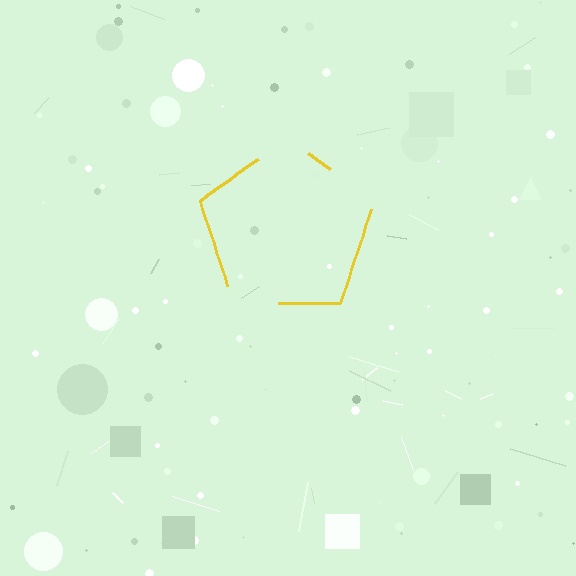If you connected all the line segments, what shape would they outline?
They would outline a pentagon.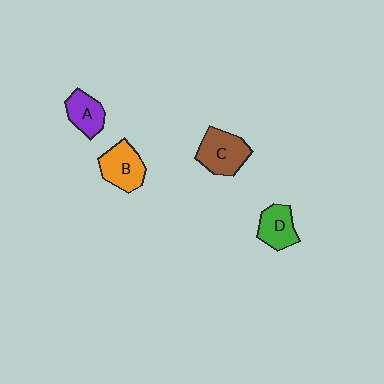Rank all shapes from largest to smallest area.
From largest to smallest: C (brown), B (orange), D (green), A (purple).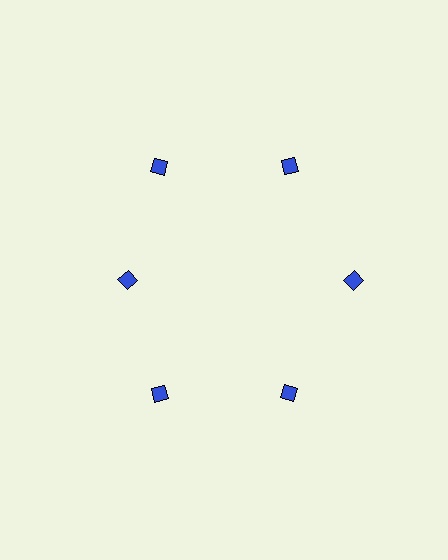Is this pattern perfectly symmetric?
No. The 6 blue diamonds are arranged in a ring, but one element near the 9 o'clock position is pulled inward toward the center, breaking the 6-fold rotational symmetry.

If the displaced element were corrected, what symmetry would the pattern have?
It would have 6-fold rotational symmetry — the pattern would map onto itself every 60 degrees.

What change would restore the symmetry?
The symmetry would be restored by moving it outward, back onto the ring so that all 6 diamonds sit at equal angles and equal distance from the center.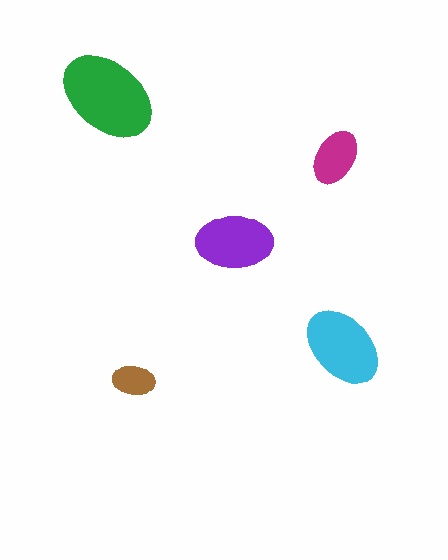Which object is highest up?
The green ellipse is topmost.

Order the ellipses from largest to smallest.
the green one, the cyan one, the purple one, the magenta one, the brown one.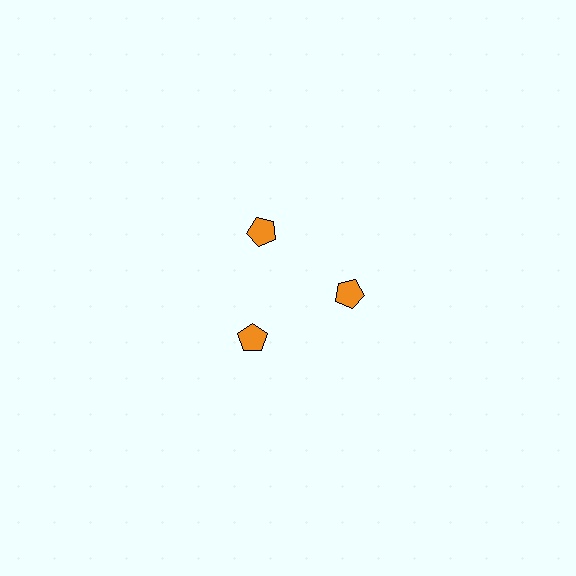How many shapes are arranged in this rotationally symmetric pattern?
There are 3 shapes, arranged in 3 groups of 1.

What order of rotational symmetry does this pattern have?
This pattern has 3-fold rotational symmetry.